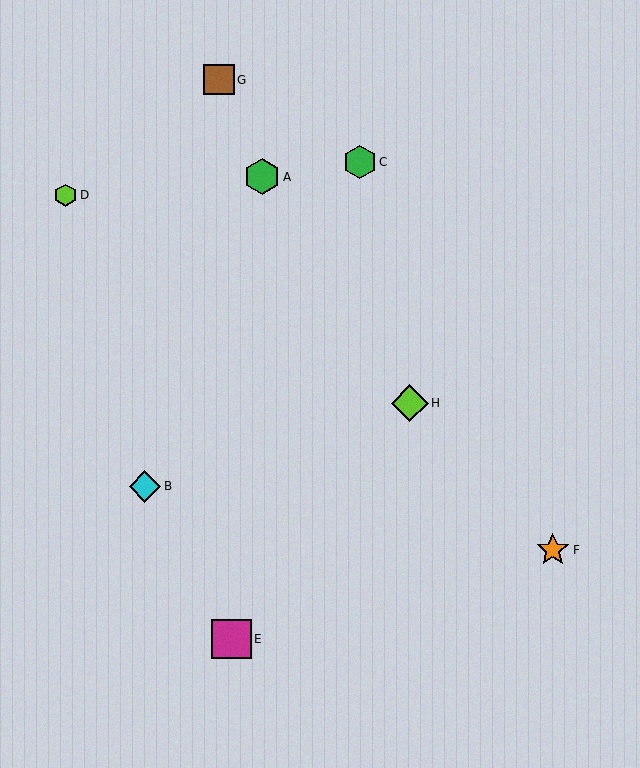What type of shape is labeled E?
Shape E is a magenta square.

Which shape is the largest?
The magenta square (labeled E) is the largest.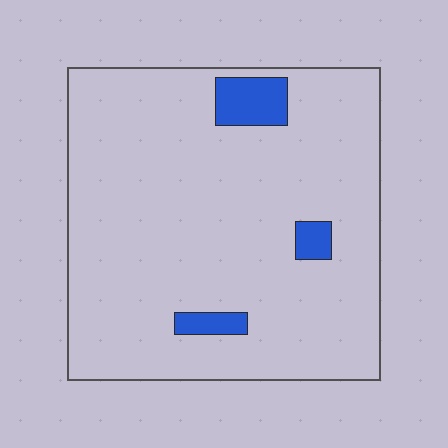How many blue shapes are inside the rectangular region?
3.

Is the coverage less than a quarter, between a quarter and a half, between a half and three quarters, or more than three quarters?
Less than a quarter.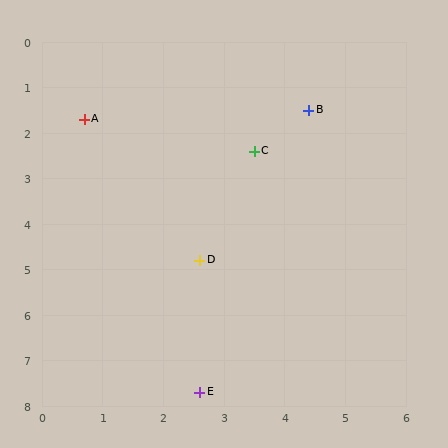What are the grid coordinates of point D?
Point D is at approximately (2.6, 4.8).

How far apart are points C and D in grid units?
Points C and D are about 2.6 grid units apart.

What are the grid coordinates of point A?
Point A is at approximately (0.7, 1.7).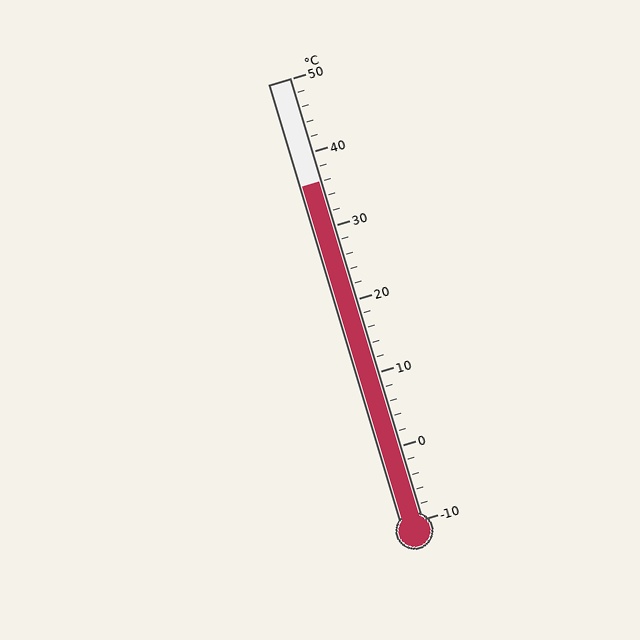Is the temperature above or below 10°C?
The temperature is above 10°C.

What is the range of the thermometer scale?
The thermometer scale ranges from -10°C to 50°C.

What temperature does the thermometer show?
The thermometer shows approximately 36°C.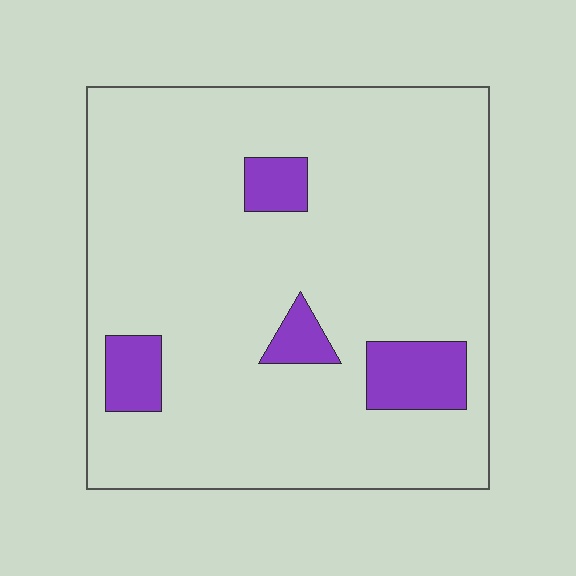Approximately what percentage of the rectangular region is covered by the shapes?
Approximately 10%.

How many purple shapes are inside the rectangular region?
4.